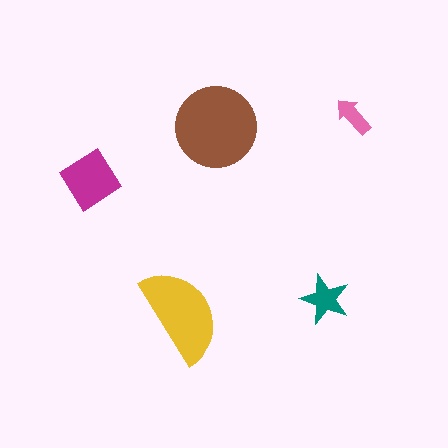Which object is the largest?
The brown circle.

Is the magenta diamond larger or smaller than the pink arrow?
Larger.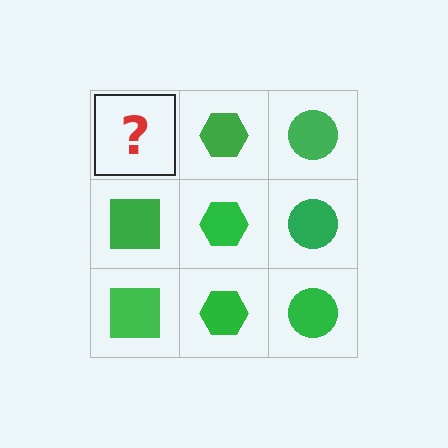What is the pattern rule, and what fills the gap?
The rule is that each column has a consistent shape. The gap should be filled with a green square.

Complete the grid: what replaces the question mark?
The question mark should be replaced with a green square.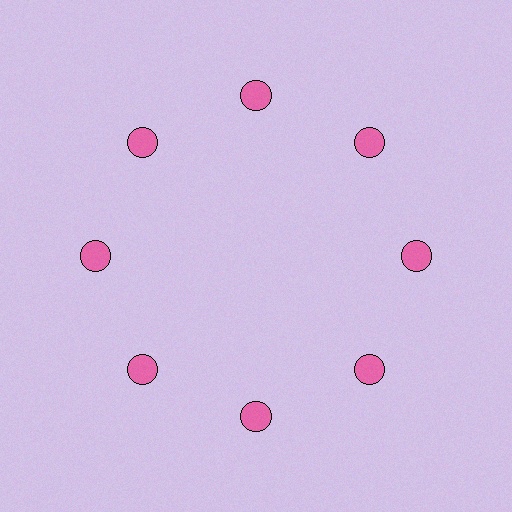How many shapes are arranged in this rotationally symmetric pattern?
There are 8 shapes, arranged in 8 groups of 1.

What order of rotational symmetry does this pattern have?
This pattern has 8-fold rotational symmetry.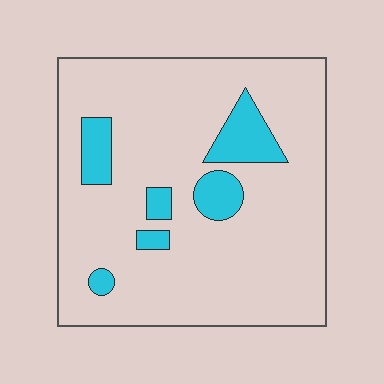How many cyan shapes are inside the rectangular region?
6.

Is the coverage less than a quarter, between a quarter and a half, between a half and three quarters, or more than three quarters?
Less than a quarter.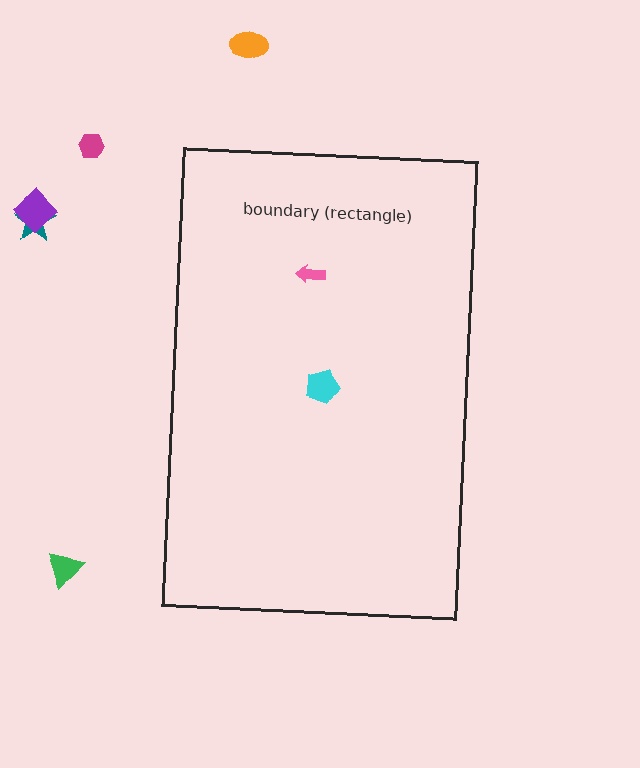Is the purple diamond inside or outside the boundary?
Outside.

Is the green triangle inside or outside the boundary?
Outside.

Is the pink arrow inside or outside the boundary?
Inside.